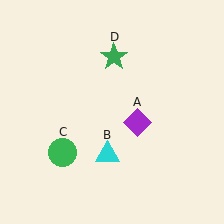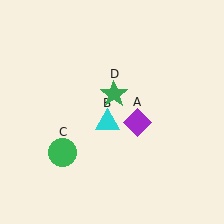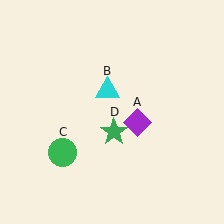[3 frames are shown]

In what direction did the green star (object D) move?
The green star (object D) moved down.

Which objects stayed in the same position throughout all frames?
Purple diamond (object A) and green circle (object C) remained stationary.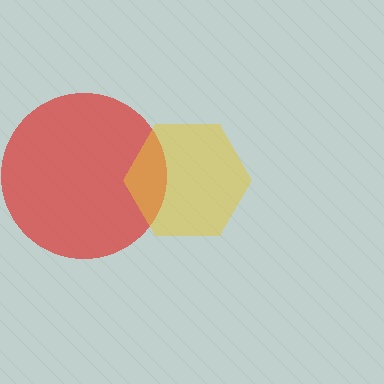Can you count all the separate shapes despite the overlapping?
Yes, there are 2 separate shapes.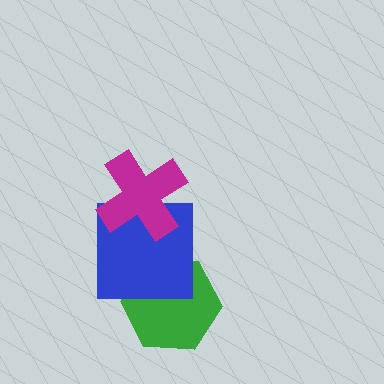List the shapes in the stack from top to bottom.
From top to bottom: the magenta cross, the blue square, the green hexagon.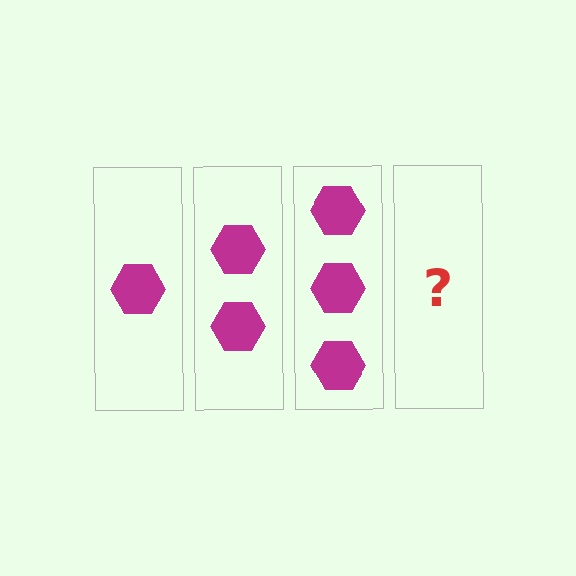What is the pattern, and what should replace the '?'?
The pattern is that each step adds one more hexagon. The '?' should be 4 hexagons.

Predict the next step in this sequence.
The next step is 4 hexagons.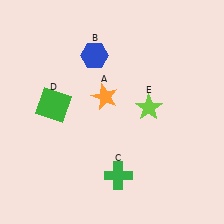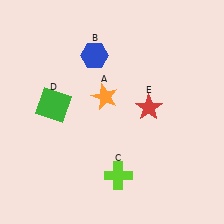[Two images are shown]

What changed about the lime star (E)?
In Image 1, E is lime. In Image 2, it changed to red.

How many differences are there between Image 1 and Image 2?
There are 2 differences between the two images.